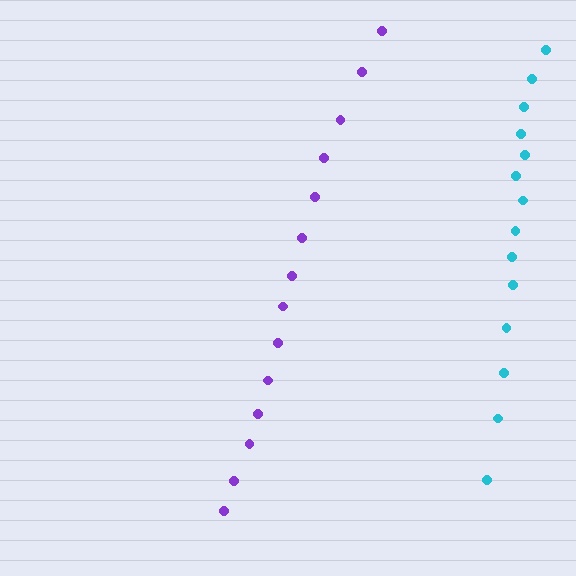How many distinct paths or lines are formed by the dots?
There are 2 distinct paths.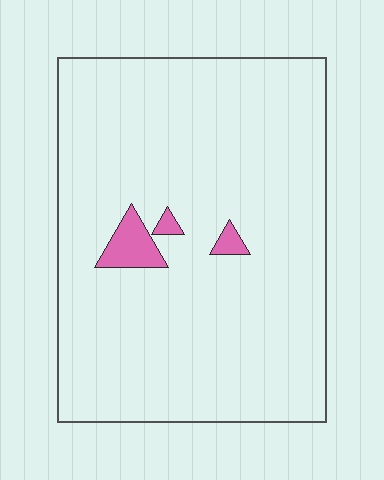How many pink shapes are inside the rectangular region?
3.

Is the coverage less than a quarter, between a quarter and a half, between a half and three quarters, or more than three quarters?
Less than a quarter.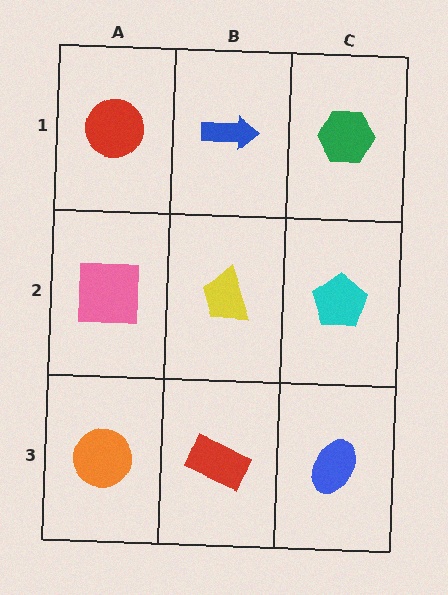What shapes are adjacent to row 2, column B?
A blue arrow (row 1, column B), a red rectangle (row 3, column B), a pink square (row 2, column A), a cyan pentagon (row 2, column C).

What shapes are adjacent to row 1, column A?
A pink square (row 2, column A), a blue arrow (row 1, column B).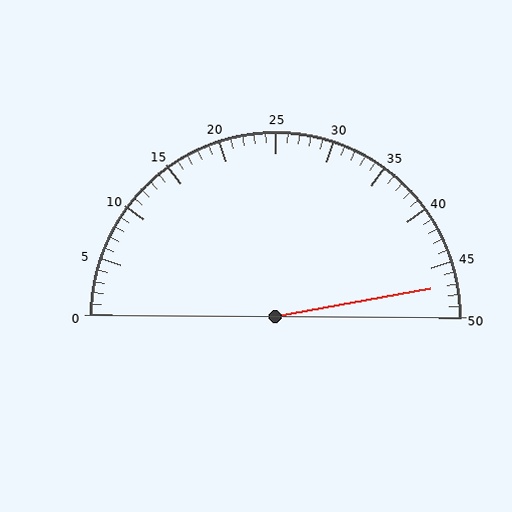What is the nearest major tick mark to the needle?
The nearest major tick mark is 45.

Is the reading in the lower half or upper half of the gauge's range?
The reading is in the upper half of the range (0 to 50).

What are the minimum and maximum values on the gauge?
The gauge ranges from 0 to 50.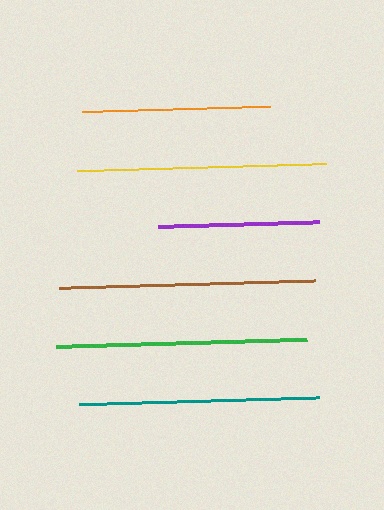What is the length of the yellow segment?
The yellow segment is approximately 251 pixels long.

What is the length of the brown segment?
The brown segment is approximately 256 pixels long.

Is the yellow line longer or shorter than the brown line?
The brown line is longer than the yellow line.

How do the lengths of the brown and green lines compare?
The brown and green lines are approximately the same length.